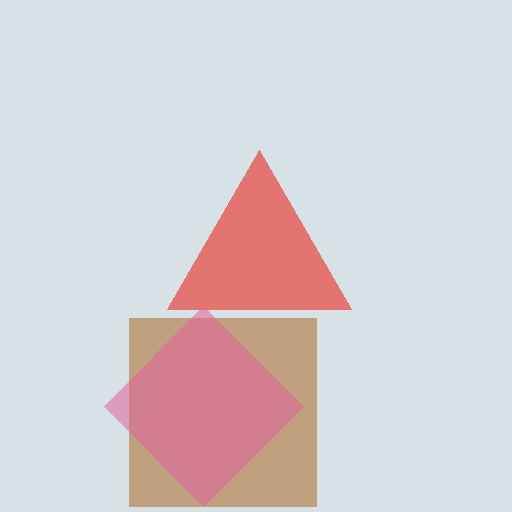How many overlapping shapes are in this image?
There are 3 overlapping shapes in the image.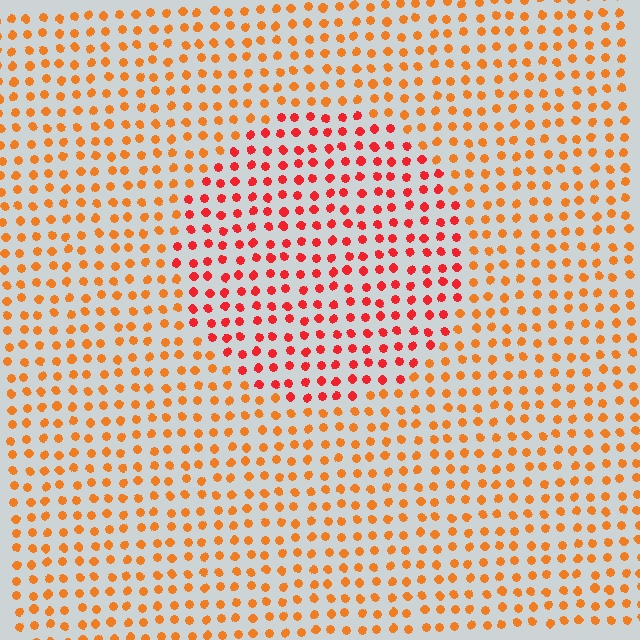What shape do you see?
I see a circle.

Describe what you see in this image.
The image is filled with small orange elements in a uniform arrangement. A circle-shaped region is visible where the elements are tinted to a slightly different hue, forming a subtle color boundary.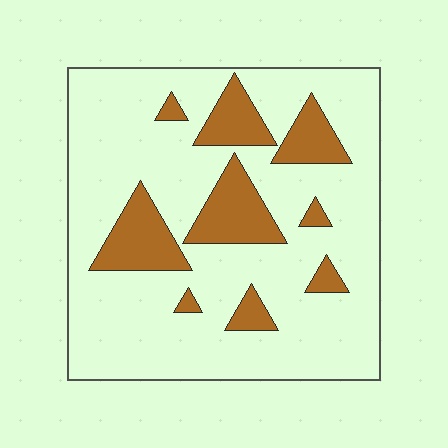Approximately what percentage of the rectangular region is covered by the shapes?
Approximately 20%.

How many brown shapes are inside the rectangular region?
9.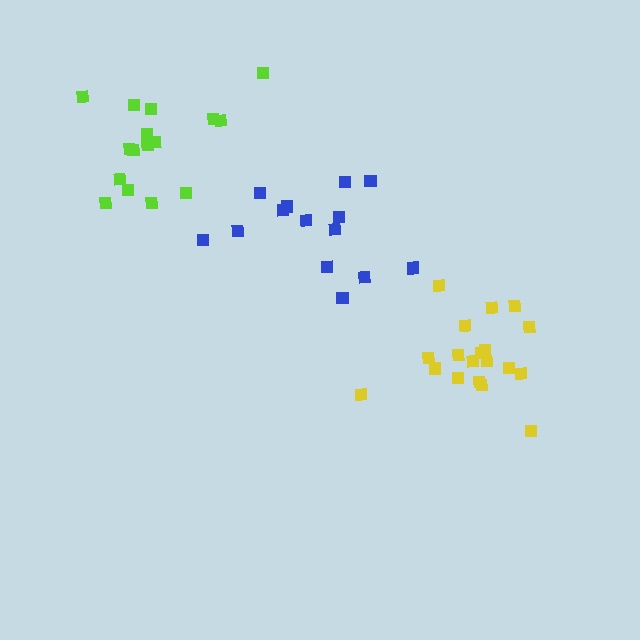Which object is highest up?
The lime cluster is topmost.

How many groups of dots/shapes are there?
There are 3 groups.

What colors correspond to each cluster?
The clusters are colored: blue, yellow, lime.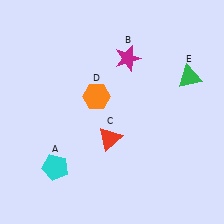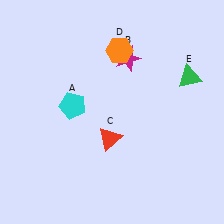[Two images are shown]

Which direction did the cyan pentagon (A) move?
The cyan pentagon (A) moved up.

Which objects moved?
The objects that moved are: the cyan pentagon (A), the orange hexagon (D).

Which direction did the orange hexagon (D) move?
The orange hexagon (D) moved up.